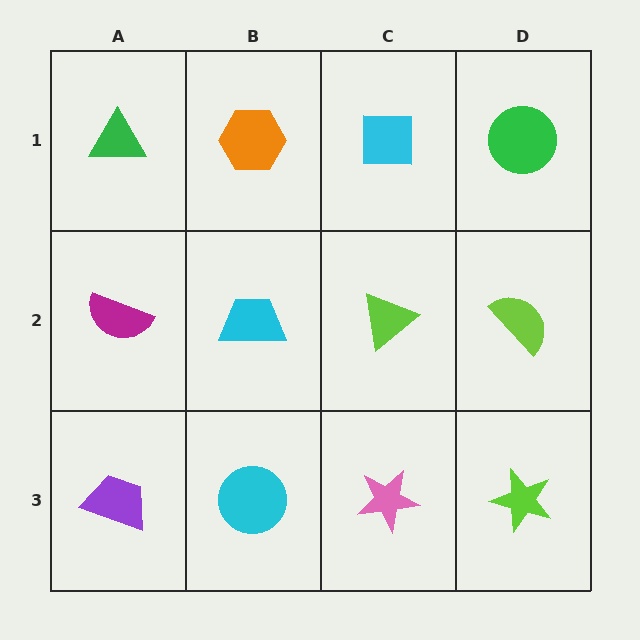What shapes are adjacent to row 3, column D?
A lime semicircle (row 2, column D), a pink star (row 3, column C).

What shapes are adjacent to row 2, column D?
A green circle (row 1, column D), a lime star (row 3, column D), a lime triangle (row 2, column C).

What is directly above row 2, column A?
A green triangle.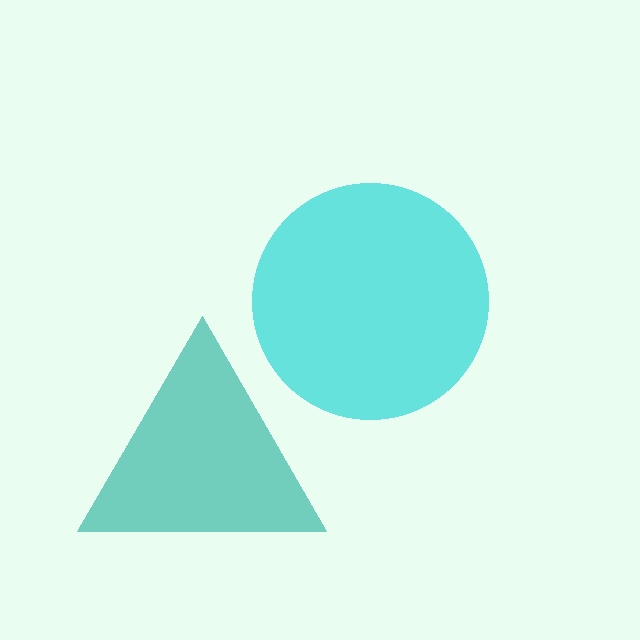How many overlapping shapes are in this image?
There are 2 overlapping shapes in the image.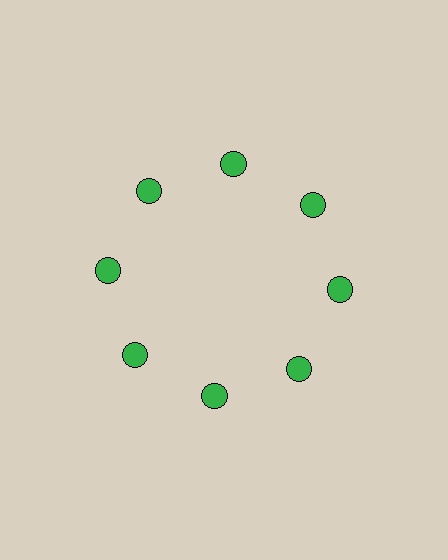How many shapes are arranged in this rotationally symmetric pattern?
There are 8 shapes, arranged in 8 groups of 1.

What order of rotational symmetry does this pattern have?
This pattern has 8-fold rotational symmetry.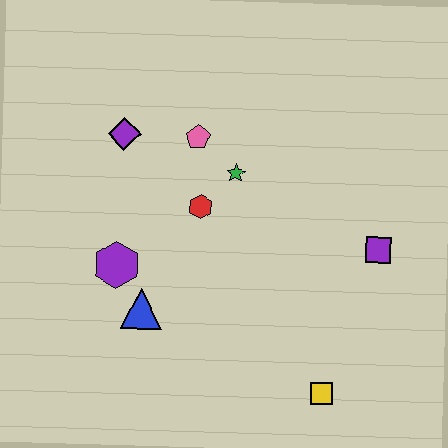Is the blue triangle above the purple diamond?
No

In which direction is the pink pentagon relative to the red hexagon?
The pink pentagon is above the red hexagon.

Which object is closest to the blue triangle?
The purple hexagon is closest to the blue triangle.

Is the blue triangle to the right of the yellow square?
No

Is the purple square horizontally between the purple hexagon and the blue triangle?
No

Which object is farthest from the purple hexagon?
The purple square is farthest from the purple hexagon.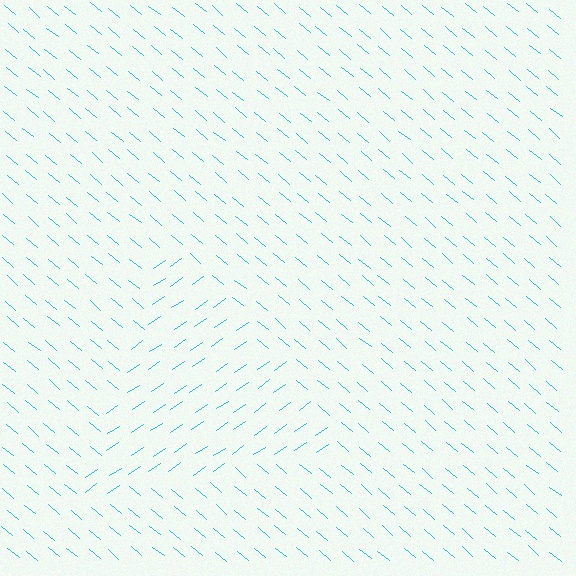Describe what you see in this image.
The image is filled with small cyan line segments. A triangle region in the image has lines oriented differently from the surrounding lines, creating a visible texture boundary.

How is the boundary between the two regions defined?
The boundary is defined purely by a change in line orientation (approximately 74 degrees difference). All lines are the same color and thickness.